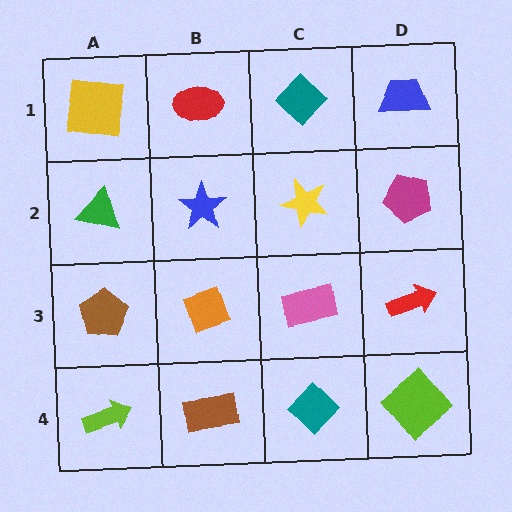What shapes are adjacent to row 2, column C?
A teal diamond (row 1, column C), a pink rectangle (row 3, column C), a blue star (row 2, column B), a magenta pentagon (row 2, column D).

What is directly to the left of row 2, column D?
A yellow star.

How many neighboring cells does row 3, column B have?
4.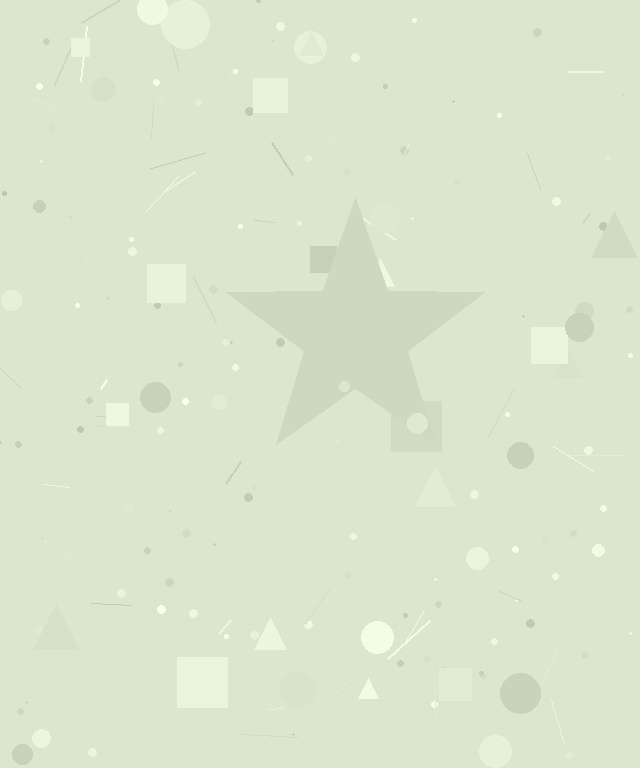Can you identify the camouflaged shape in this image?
The camouflaged shape is a star.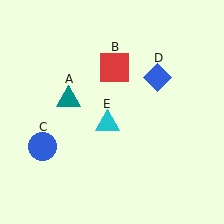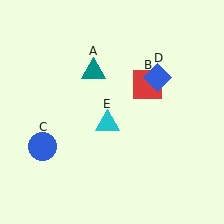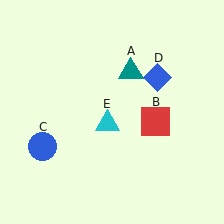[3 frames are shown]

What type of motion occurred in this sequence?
The teal triangle (object A), red square (object B) rotated clockwise around the center of the scene.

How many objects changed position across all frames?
2 objects changed position: teal triangle (object A), red square (object B).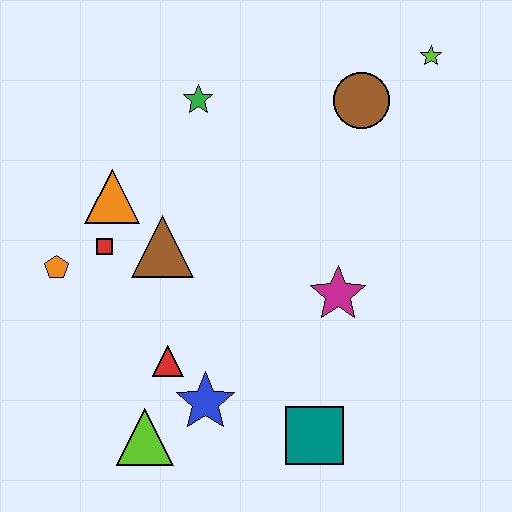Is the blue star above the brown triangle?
No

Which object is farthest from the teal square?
The lime star is farthest from the teal square.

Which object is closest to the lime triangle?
The blue star is closest to the lime triangle.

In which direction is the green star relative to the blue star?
The green star is above the blue star.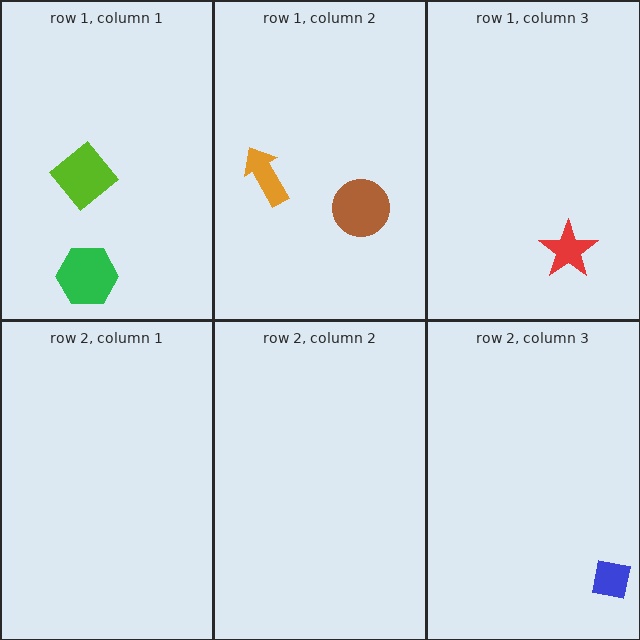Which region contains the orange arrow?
The row 1, column 2 region.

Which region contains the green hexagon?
The row 1, column 1 region.